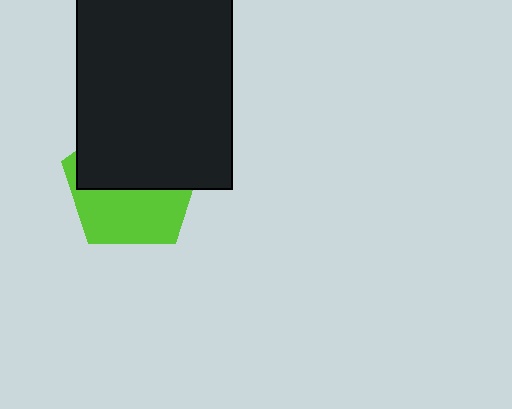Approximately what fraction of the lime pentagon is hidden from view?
Roughly 54% of the lime pentagon is hidden behind the black rectangle.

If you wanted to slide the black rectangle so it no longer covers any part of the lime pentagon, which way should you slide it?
Slide it up — that is the most direct way to separate the two shapes.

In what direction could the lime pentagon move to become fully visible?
The lime pentagon could move down. That would shift it out from behind the black rectangle entirely.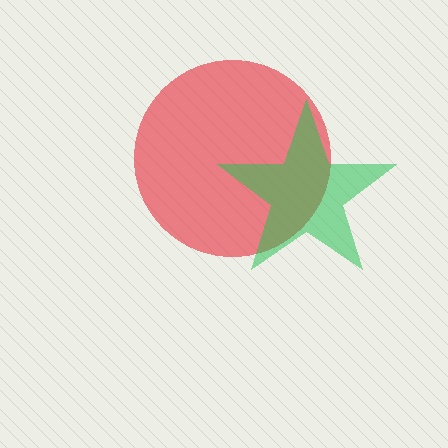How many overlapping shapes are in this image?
There are 2 overlapping shapes in the image.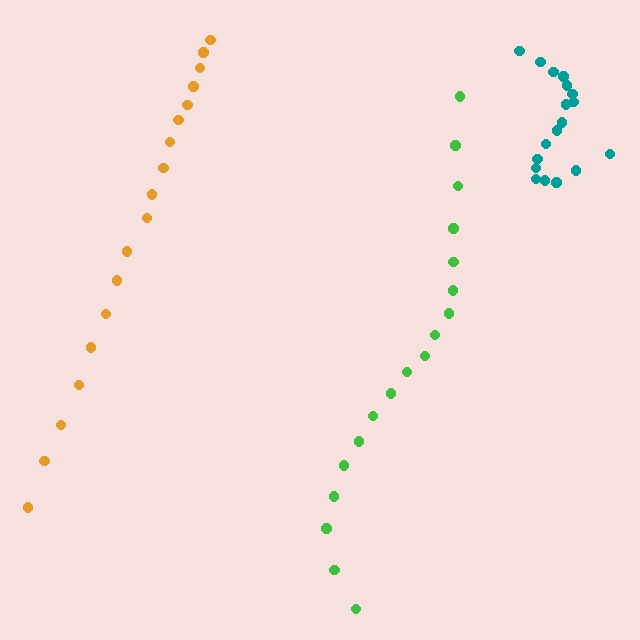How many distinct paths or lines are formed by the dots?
There are 3 distinct paths.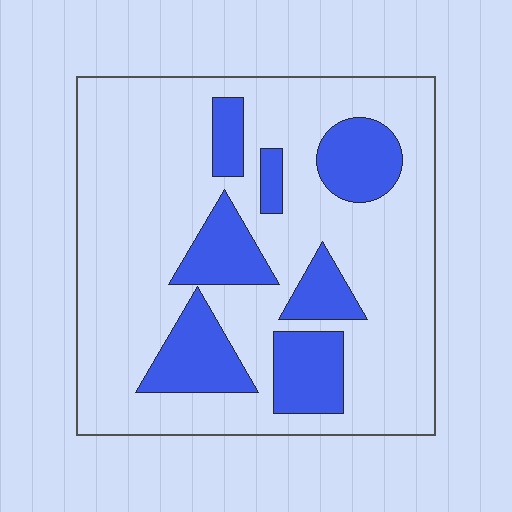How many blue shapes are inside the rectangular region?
7.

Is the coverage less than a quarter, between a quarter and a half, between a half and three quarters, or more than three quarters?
Less than a quarter.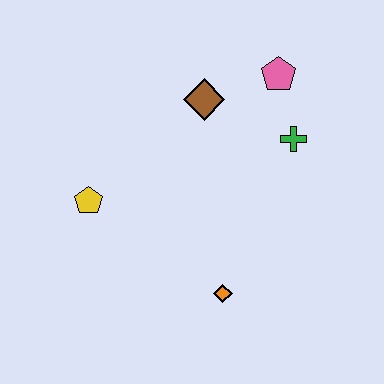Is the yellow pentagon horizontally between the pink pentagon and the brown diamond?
No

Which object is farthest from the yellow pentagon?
The pink pentagon is farthest from the yellow pentagon.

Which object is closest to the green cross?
The pink pentagon is closest to the green cross.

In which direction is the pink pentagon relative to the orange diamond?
The pink pentagon is above the orange diamond.